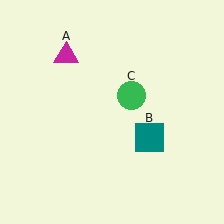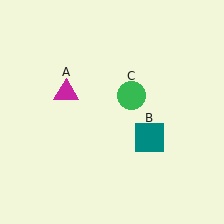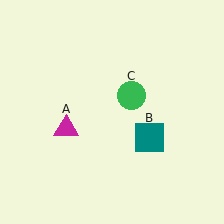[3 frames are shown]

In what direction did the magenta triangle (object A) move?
The magenta triangle (object A) moved down.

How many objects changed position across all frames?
1 object changed position: magenta triangle (object A).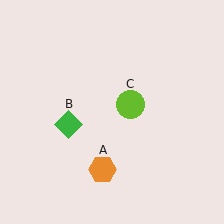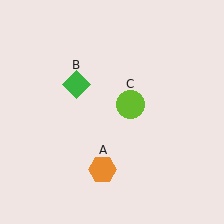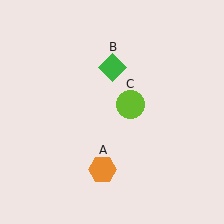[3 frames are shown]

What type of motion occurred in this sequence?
The green diamond (object B) rotated clockwise around the center of the scene.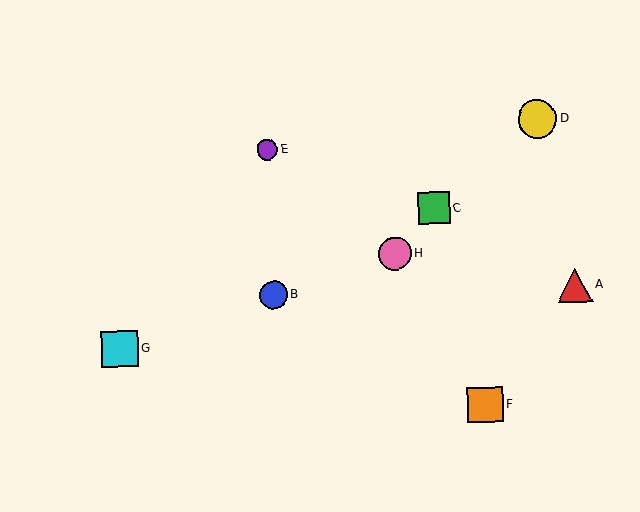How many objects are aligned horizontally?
2 objects (A, B) are aligned horizontally.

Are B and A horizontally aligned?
Yes, both are at y≈295.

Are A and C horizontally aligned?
No, A is at y≈285 and C is at y≈208.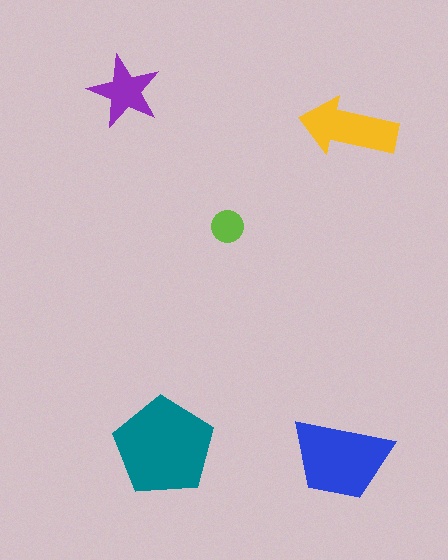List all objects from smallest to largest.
The lime circle, the purple star, the yellow arrow, the blue trapezoid, the teal pentagon.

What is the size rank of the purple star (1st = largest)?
4th.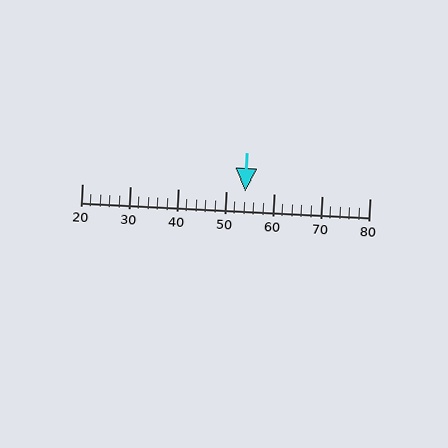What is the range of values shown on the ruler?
The ruler shows values from 20 to 80.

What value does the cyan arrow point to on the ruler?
The cyan arrow points to approximately 54.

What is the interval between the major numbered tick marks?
The major tick marks are spaced 10 units apart.